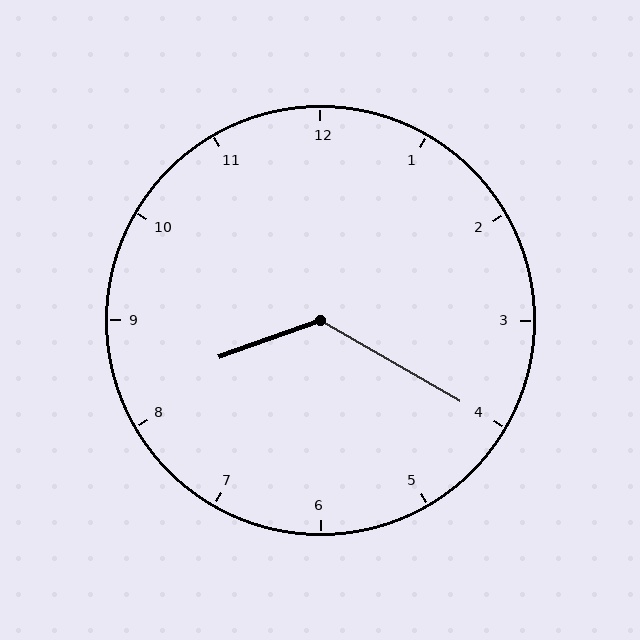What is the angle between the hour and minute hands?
Approximately 130 degrees.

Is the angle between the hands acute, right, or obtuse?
It is obtuse.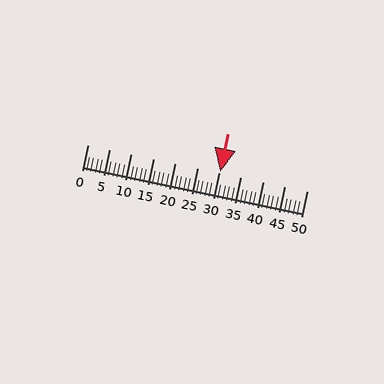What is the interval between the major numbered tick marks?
The major tick marks are spaced 5 units apart.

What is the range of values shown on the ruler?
The ruler shows values from 0 to 50.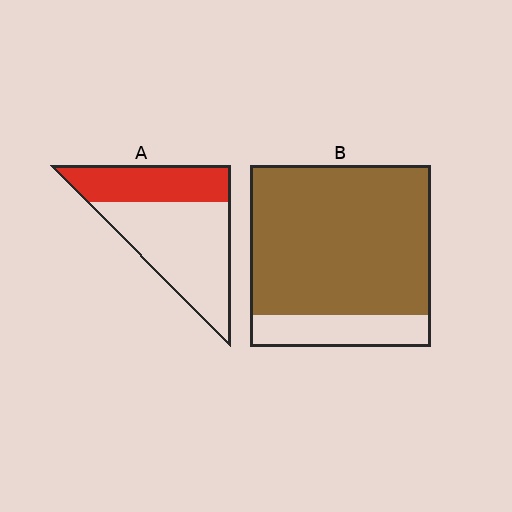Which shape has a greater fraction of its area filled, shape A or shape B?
Shape B.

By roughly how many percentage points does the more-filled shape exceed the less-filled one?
By roughly 45 percentage points (B over A).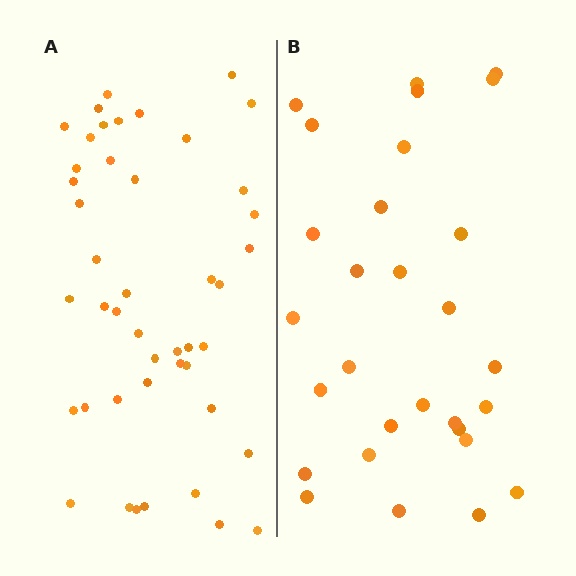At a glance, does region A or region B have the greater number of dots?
Region A (the left region) has more dots.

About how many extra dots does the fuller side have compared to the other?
Region A has approximately 15 more dots than region B.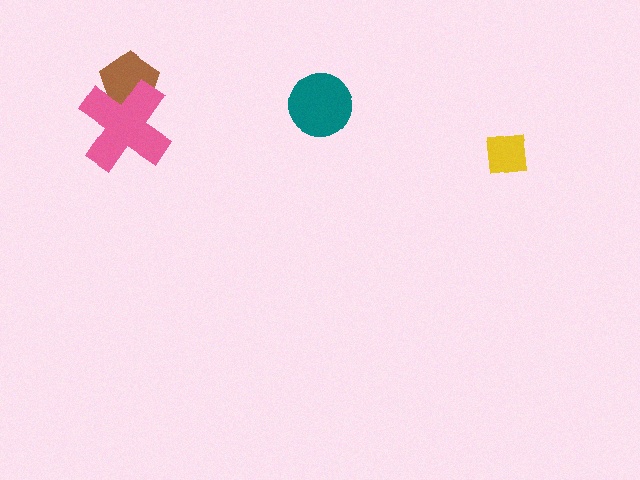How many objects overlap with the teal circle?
0 objects overlap with the teal circle.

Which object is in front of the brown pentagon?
The pink cross is in front of the brown pentagon.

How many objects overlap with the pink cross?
1 object overlaps with the pink cross.